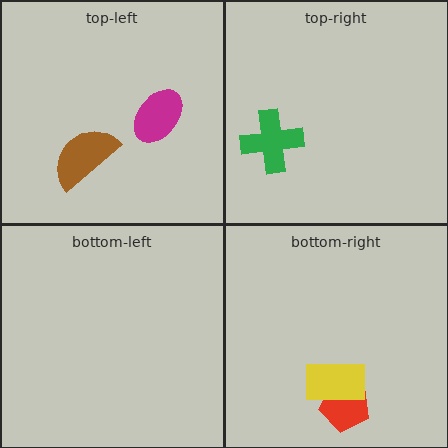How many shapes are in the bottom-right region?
2.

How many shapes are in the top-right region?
1.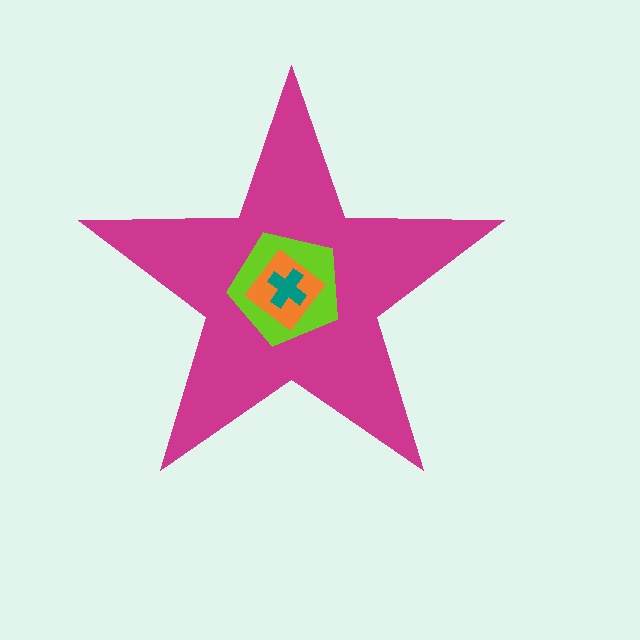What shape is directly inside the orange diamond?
The teal cross.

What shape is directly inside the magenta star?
The lime pentagon.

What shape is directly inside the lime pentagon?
The orange diamond.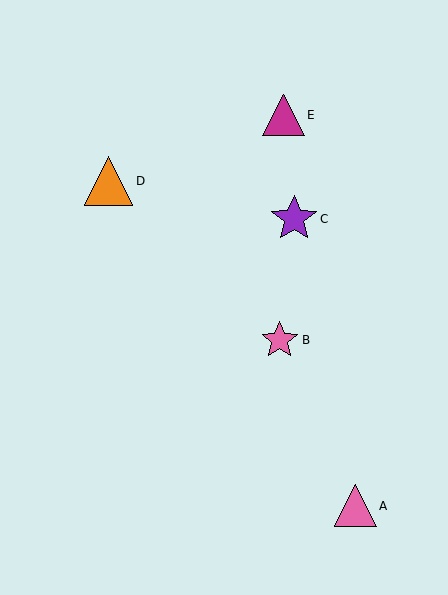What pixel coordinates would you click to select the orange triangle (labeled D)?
Click at (109, 181) to select the orange triangle D.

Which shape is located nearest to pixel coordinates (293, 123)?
The magenta triangle (labeled E) at (283, 115) is nearest to that location.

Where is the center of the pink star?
The center of the pink star is at (280, 340).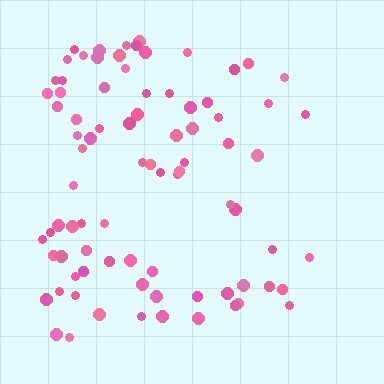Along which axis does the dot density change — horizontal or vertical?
Horizontal.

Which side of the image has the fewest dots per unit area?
The right.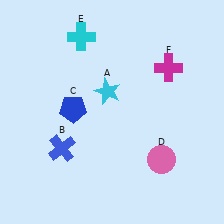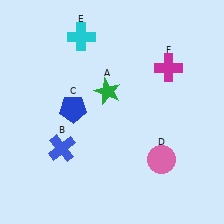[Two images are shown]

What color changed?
The star (A) changed from cyan in Image 1 to green in Image 2.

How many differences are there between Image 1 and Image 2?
There is 1 difference between the two images.